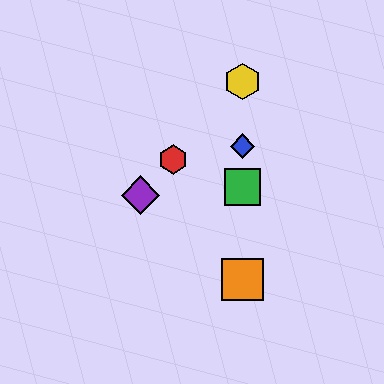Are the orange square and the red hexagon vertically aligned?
No, the orange square is at x≈243 and the red hexagon is at x≈173.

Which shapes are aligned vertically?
The blue diamond, the green square, the yellow hexagon, the orange square are aligned vertically.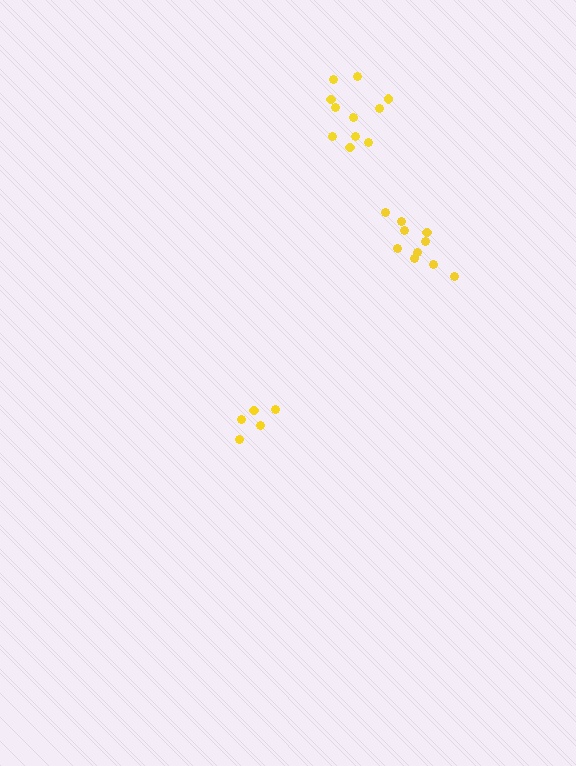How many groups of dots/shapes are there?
There are 3 groups.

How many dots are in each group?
Group 1: 11 dots, Group 2: 5 dots, Group 3: 10 dots (26 total).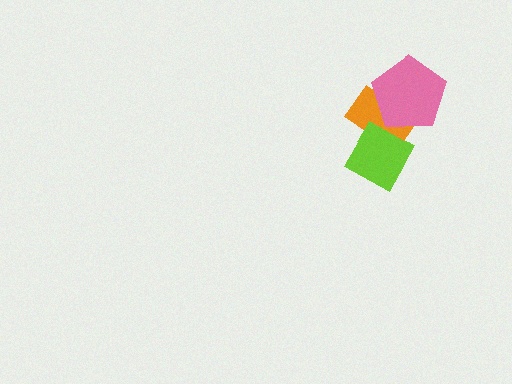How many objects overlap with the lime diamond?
1 object overlaps with the lime diamond.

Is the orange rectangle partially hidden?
Yes, it is partially covered by another shape.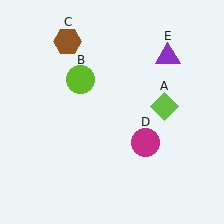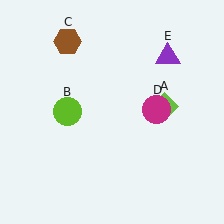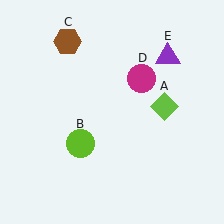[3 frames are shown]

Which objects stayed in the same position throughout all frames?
Lime diamond (object A) and brown hexagon (object C) and purple triangle (object E) remained stationary.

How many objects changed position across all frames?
2 objects changed position: lime circle (object B), magenta circle (object D).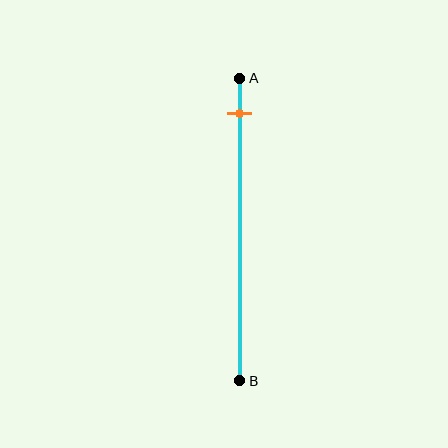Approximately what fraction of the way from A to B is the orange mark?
The orange mark is approximately 10% of the way from A to B.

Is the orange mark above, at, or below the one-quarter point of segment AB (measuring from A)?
The orange mark is above the one-quarter point of segment AB.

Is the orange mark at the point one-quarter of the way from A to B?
No, the mark is at about 10% from A, not at the 25% one-quarter point.